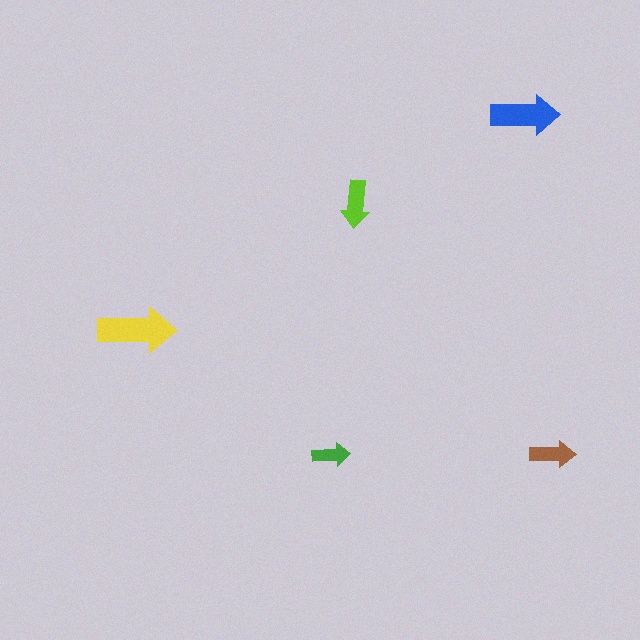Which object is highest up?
The blue arrow is topmost.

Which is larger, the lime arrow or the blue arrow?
The blue one.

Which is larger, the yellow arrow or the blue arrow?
The yellow one.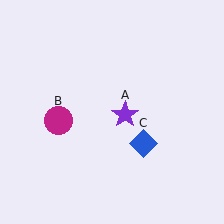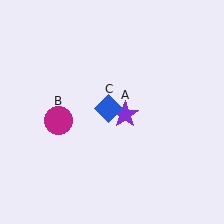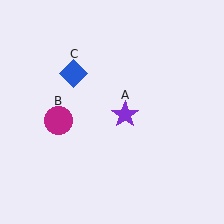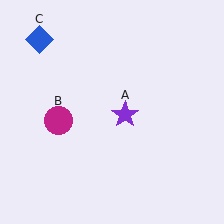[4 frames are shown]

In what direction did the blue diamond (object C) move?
The blue diamond (object C) moved up and to the left.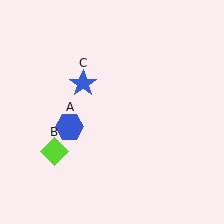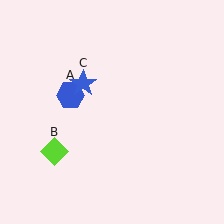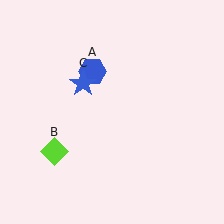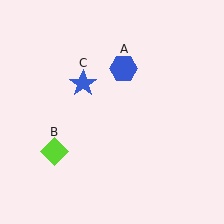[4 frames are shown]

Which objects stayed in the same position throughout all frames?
Lime diamond (object B) and blue star (object C) remained stationary.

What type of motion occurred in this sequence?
The blue hexagon (object A) rotated clockwise around the center of the scene.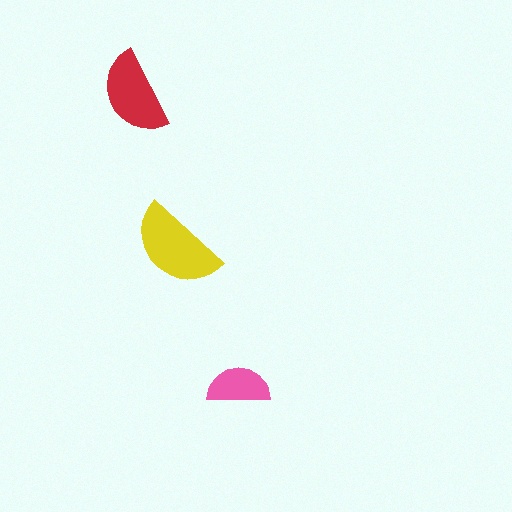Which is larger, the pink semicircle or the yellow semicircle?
The yellow one.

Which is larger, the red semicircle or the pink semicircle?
The red one.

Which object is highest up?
The red semicircle is topmost.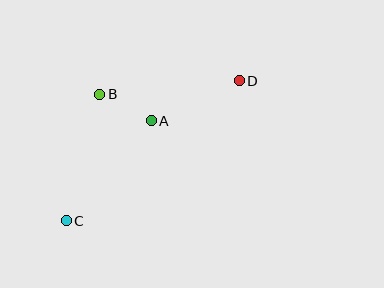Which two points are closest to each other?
Points A and B are closest to each other.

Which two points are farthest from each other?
Points C and D are farthest from each other.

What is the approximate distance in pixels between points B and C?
The distance between B and C is approximately 131 pixels.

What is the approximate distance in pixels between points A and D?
The distance between A and D is approximately 97 pixels.